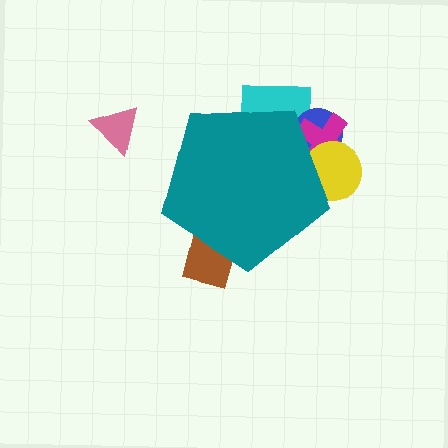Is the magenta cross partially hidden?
Yes, the magenta cross is partially hidden behind the teal pentagon.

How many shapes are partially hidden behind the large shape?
5 shapes are partially hidden.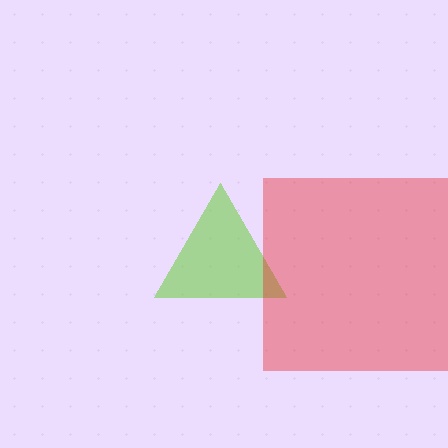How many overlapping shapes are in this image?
There are 2 overlapping shapes in the image.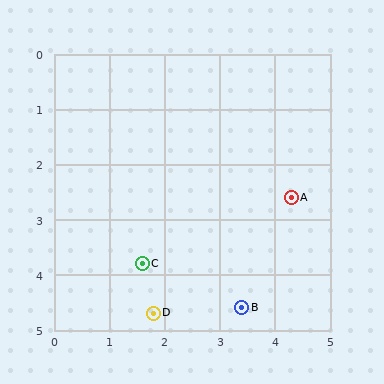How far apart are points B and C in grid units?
Points B and C are about 2.0 grid units apart.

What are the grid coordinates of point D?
Point D is at approximately (1.8, 4.7).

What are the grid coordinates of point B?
Point B is at approximately (3.4, 4.6).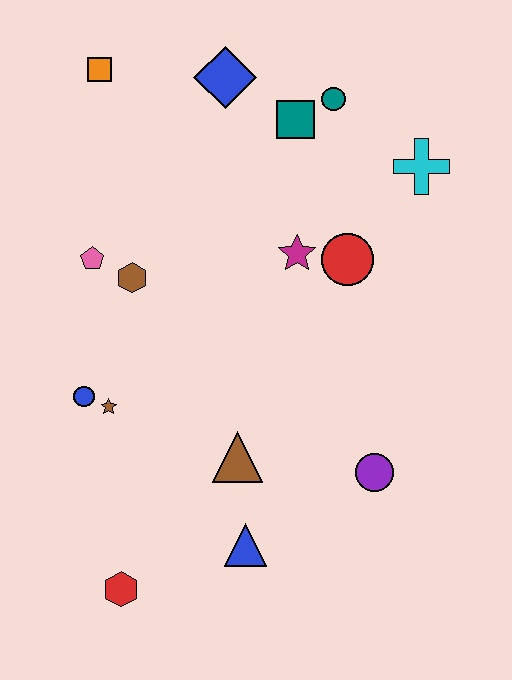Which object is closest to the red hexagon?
The blue triangle is closest to the red hexagon.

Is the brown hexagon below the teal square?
Yes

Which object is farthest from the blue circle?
The cyan cross is farthest from the blue circle.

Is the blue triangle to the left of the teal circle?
Yes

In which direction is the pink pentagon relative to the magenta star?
The pink pentagon is to the left of the magenta star.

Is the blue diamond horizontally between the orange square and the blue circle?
No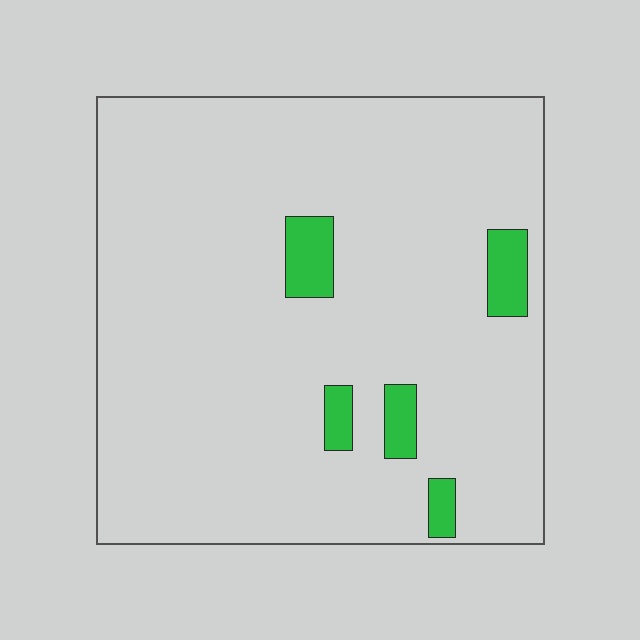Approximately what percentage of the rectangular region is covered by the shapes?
Approximately 5%.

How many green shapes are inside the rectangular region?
5.